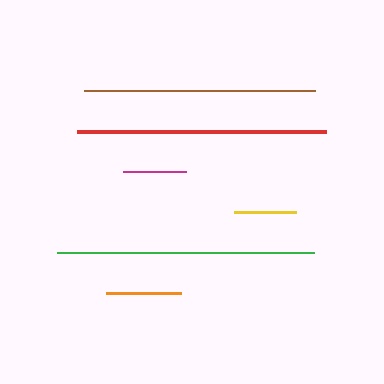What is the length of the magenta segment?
The magenta segment is approximately 63 pixels long.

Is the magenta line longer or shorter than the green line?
The green line is longer than the magenta line.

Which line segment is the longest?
The green line is the longest at approximately 257 pixels.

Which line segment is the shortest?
The yellow line is the shortest at approximately 62 pixels.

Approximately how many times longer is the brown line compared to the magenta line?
The brown line is approximately 3.7 times the length of the magenta line.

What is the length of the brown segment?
The brown segment is approximately 231 pixels long.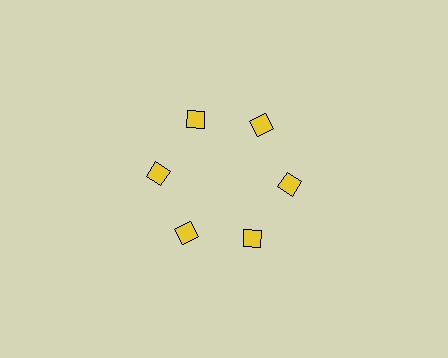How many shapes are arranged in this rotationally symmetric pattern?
There are 6 shapes, arranged in 6 groups of 1.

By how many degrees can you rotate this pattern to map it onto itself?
The pattern maps onto itself every 60 degrees of rotation.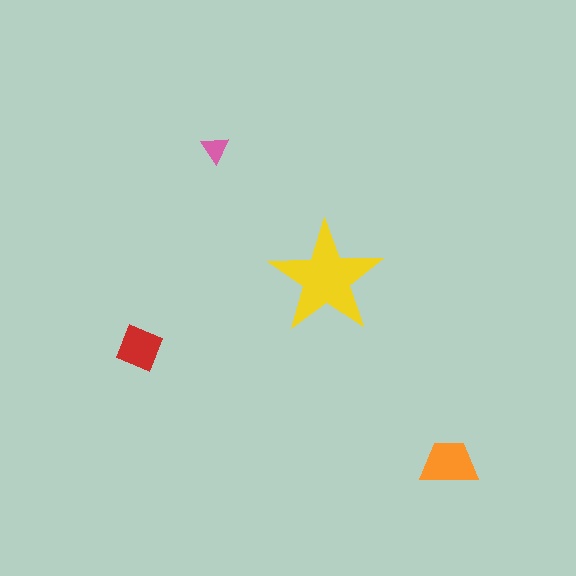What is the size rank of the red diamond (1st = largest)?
3rd.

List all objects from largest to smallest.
The yellow star, the orange trapezoid, the red diamond, the pink triangle.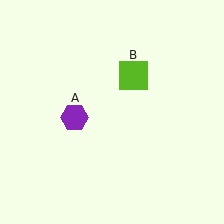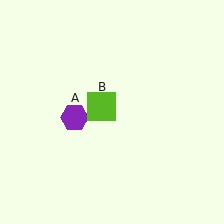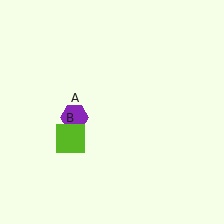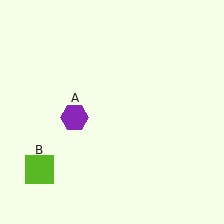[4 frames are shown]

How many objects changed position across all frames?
1 object changed position: lime square (object B).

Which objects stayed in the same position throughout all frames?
Purple hexagon (object A) remained stationary.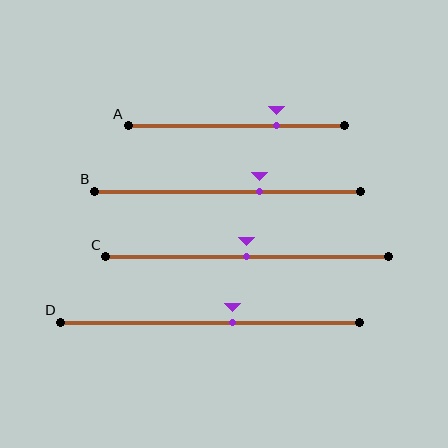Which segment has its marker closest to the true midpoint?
Segment C has its marker closest to the true midpoint.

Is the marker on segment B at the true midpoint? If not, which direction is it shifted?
No, the marker on segment B is shifted to the right by about 12% of the segment length.